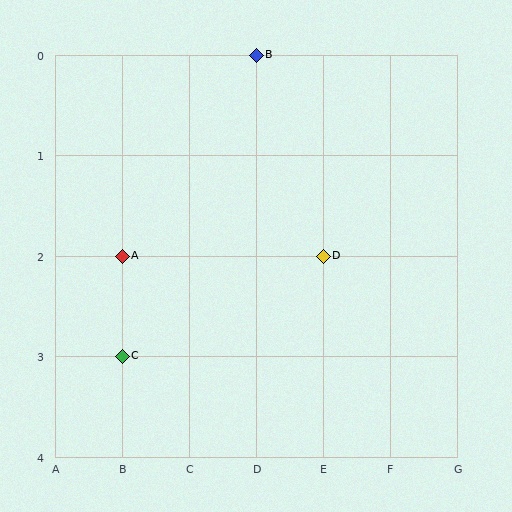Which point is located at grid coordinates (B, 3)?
Point C is at (B, 3).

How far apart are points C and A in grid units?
Points C and A are 1 row apart.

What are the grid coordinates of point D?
Point D is at grid coordinates (E, 2).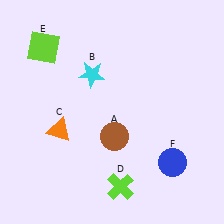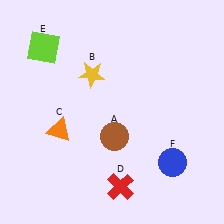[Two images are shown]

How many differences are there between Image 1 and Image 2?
There are 2 differences between the two images.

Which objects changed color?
B changed from cyan to yellow. D changed from lime to red.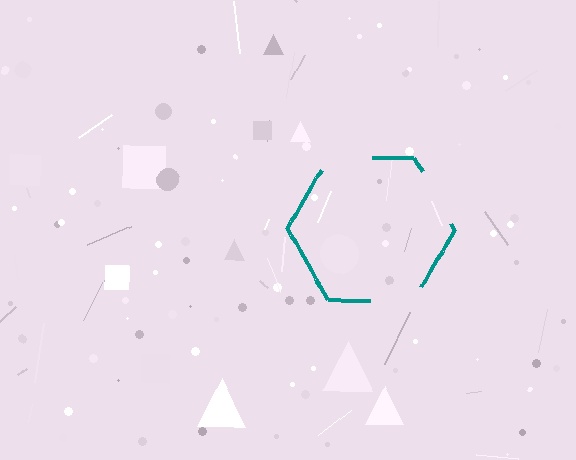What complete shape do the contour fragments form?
The contour fragments form a hexagon.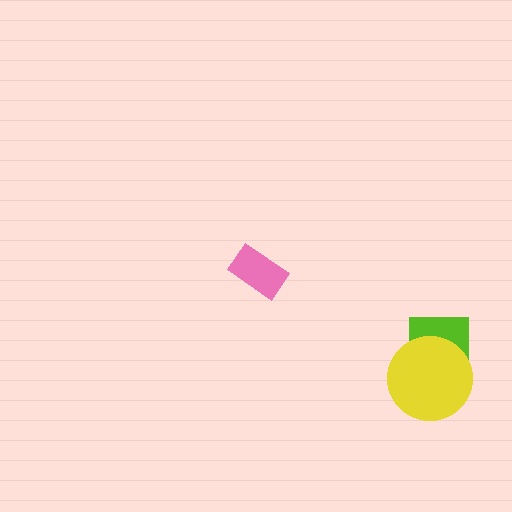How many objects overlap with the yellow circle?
1 object overlaps with the yellow circle.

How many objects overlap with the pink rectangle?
0 objects overlap with the pink rectangle.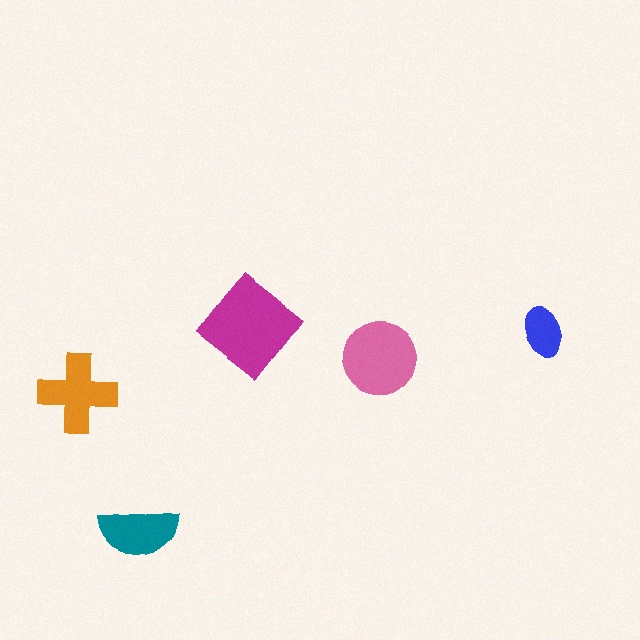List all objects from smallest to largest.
The blue ellipse, the teal semicircle, the orange cross, the pink circle, the magenta diamond.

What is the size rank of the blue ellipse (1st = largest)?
5th.